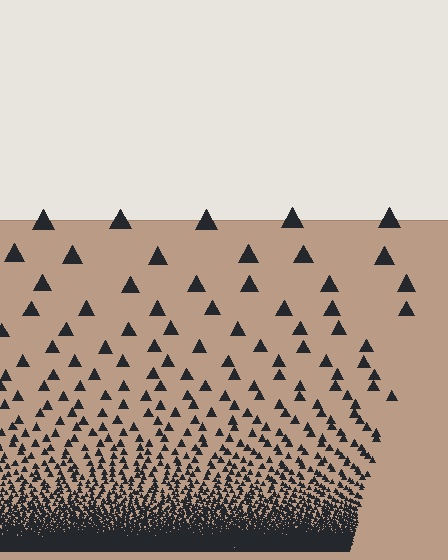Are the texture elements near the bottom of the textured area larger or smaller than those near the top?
Smaller. The gradient is inverted — elements near the bottom are smaller and denser.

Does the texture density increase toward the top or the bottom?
Density increases toward the bottom.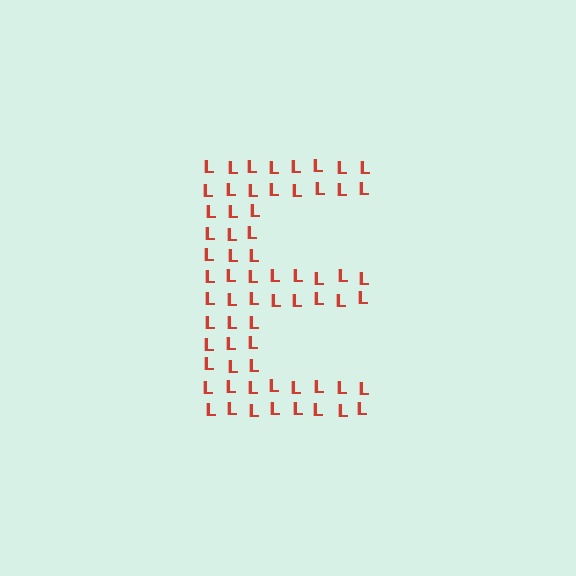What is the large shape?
The large shape is the letter E.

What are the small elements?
The small elements are letter L's.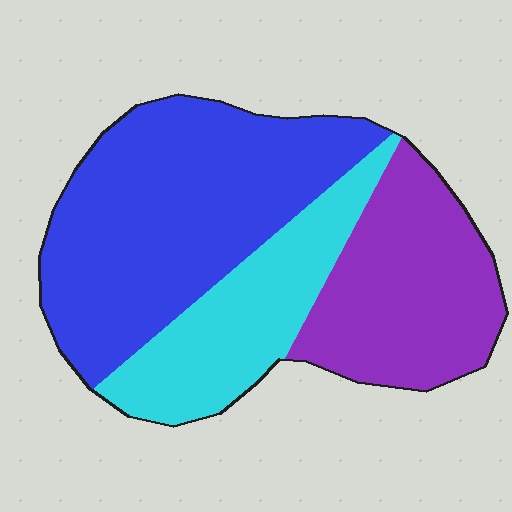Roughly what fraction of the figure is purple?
Purple takes up between a sixth and a third of the figure.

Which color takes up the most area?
Blue, at roughly 45%.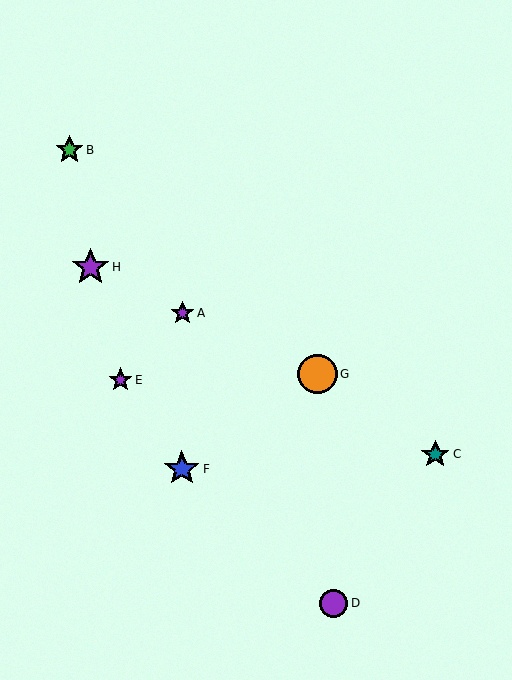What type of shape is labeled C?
Shape C is a teal star.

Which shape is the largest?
The orange circle (labeled G) is the largest.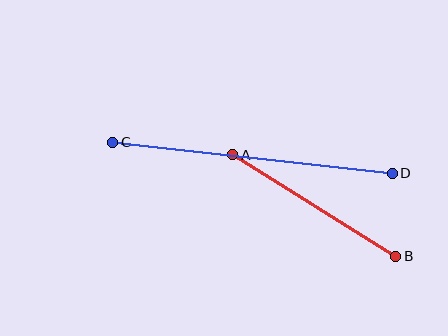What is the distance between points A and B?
The distance is approximately 192 pixels.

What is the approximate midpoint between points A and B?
The midpoint is at approximately (314, 205) pixels.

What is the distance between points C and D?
The distance is approximately 281 pixels.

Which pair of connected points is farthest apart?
Points C and D are farthest apart.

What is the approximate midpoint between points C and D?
The midpoint is at approximately (252, 158) pixels.